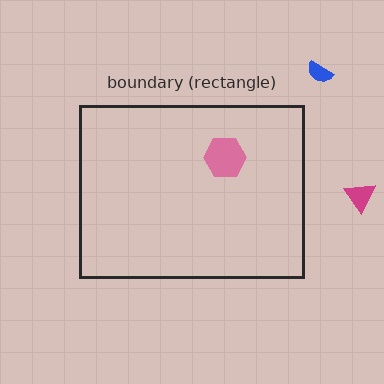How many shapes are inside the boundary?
1 inside, 2 outside.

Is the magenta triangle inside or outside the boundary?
Outside.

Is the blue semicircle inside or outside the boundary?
Outside.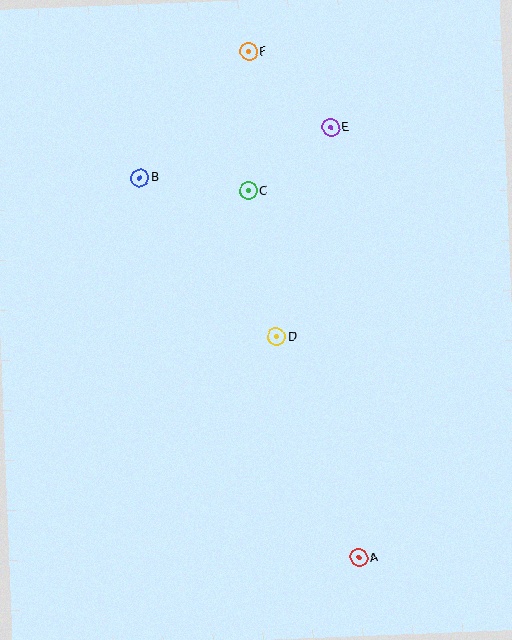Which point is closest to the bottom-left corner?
Point A is closest to the bottom-left corner.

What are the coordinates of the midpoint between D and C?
The midpoint between D and C is at (262, 264).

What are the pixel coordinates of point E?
Point E is at (331, 128).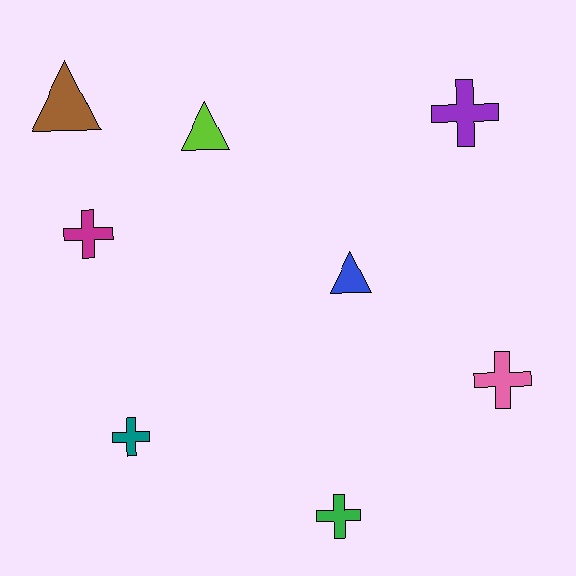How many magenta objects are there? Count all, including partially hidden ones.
There is 1 magenta object.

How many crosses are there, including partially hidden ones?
There are 5 crosses.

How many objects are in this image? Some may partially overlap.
There are 8 objects.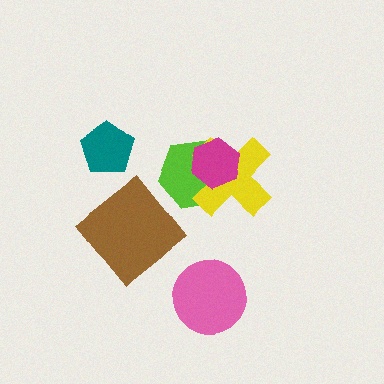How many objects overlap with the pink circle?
0 objects overlap with the pink circle.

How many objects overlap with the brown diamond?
0 objects overlap with the brown diamond.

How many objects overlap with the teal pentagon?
0 objects overlap with the teal pentagon.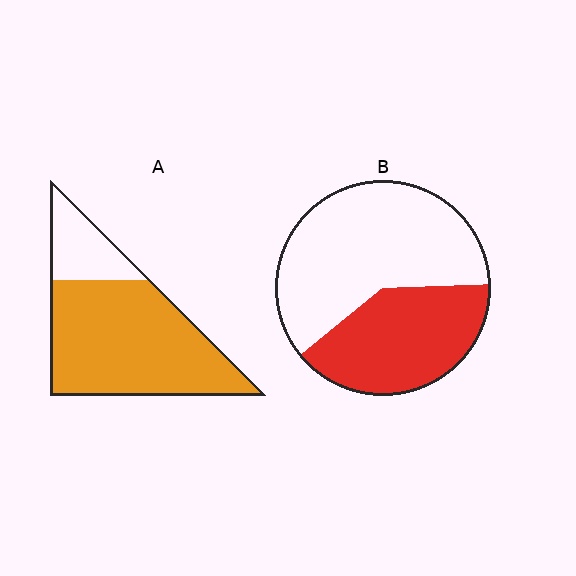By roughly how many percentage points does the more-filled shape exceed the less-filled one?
By roughly 40 percentage points (A over B).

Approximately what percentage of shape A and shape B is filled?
A is approximately 80% and B is approximately 40%.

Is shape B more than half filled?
No.